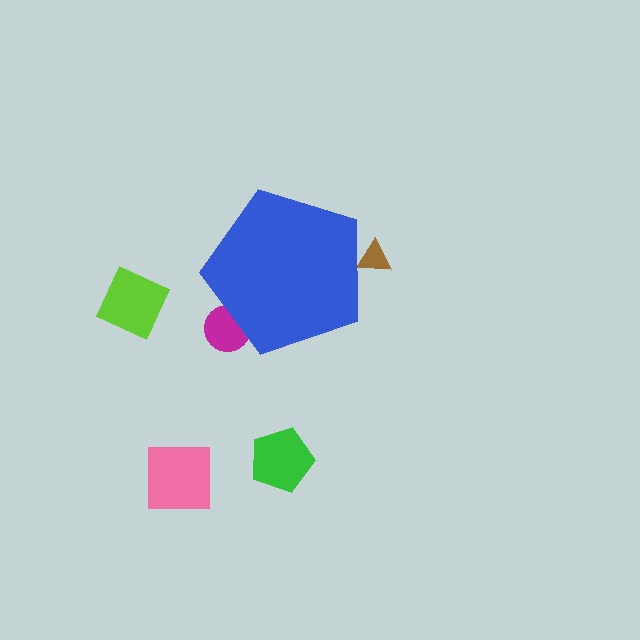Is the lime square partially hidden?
No, the lime square is fully visible.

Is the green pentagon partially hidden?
No, the green pentagon is fully visible.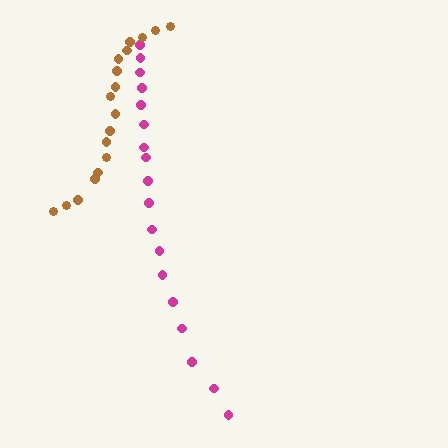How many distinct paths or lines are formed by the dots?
There are 2 distinct paths.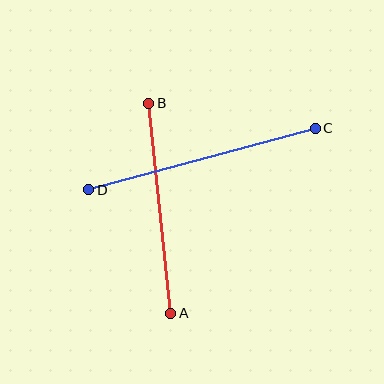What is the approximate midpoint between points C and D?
The midpoint is at approximately (202, 159) pixels.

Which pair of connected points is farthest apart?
Points C and D are farthest apart.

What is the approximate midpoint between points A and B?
The midpoint is at approximately (160, 208) pixels.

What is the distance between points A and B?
The distance is approximately 211 pixels.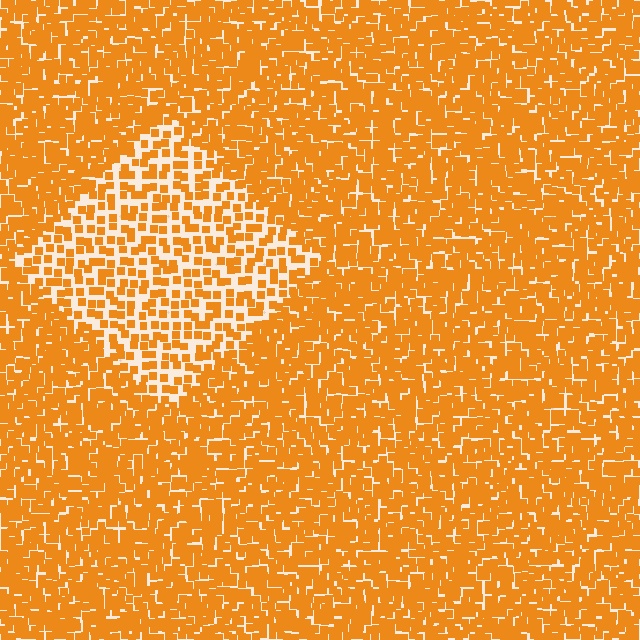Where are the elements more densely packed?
The elements are more densely packed outside the diamond boundary.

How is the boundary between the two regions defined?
The boundary is defined by a change in element density (approximately 2.0x ratio). All elements are the same color, size, and shape.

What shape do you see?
I see a diamond.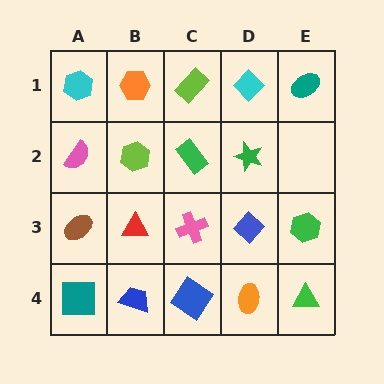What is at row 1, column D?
A cyan diamond.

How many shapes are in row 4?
5 shapes.